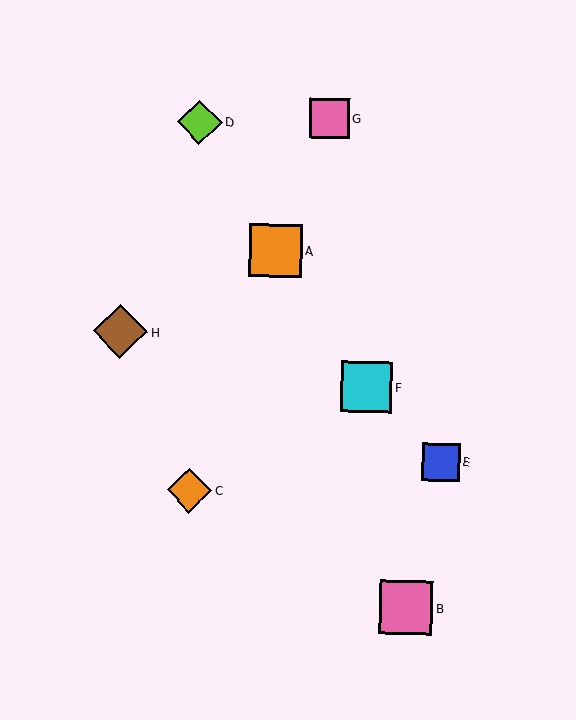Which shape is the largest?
The brown diamond (labeled H) is the largest.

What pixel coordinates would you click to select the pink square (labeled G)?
Click at (329, 118) to select the pink square G.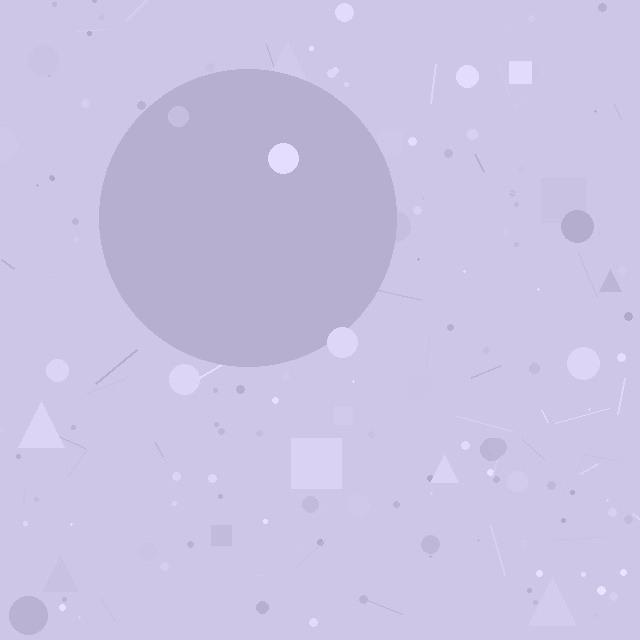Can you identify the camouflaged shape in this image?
The camouflaged shape is a circle.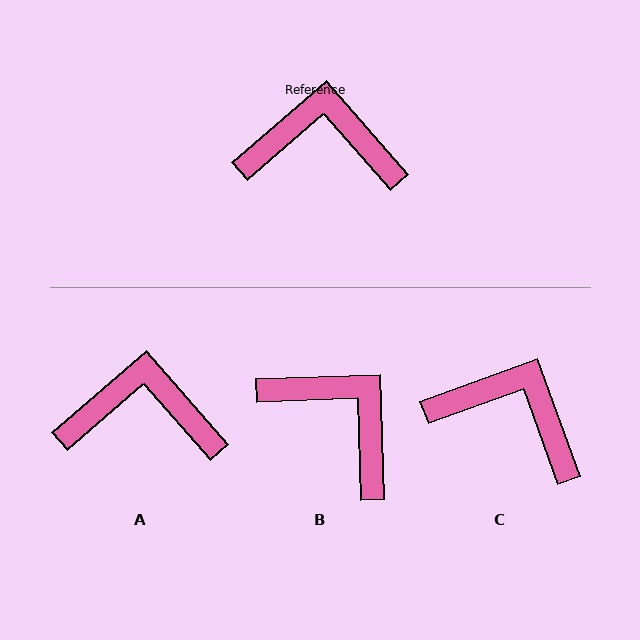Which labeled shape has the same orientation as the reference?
A.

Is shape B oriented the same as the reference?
No, it is off by about 39 degrees.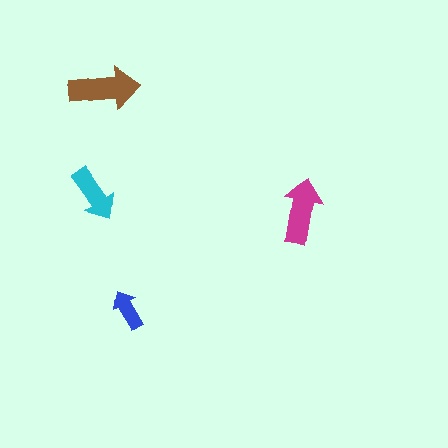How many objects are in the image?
There are 4 objects in the image.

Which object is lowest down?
The blue arrow is bottommost.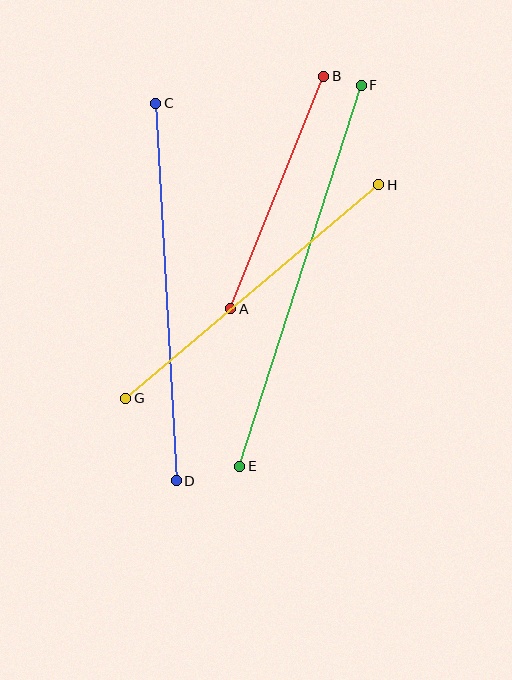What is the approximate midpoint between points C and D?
The midpoint is at approximately (166, 292) pixels.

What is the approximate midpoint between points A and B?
The midpoint is at approximately (277, 193) pixels.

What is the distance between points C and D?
The distance is approximately 378 pixels.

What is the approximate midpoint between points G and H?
The midpoint is at approximately (252, 292) pixels.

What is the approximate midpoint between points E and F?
The midpoint is at approximately (301, 276) pixels.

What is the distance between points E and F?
The distance is approximately 400 pixels.